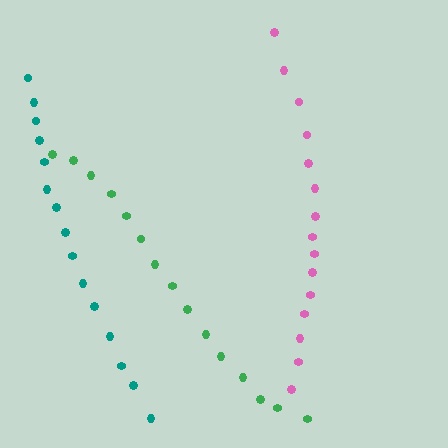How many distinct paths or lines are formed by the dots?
There are 3 distinct paths.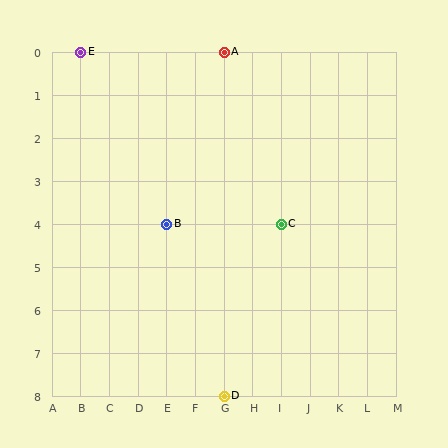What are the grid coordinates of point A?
Point A is at grid coordinates (G, 0).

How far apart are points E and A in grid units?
Points E and A are 5 columns apart.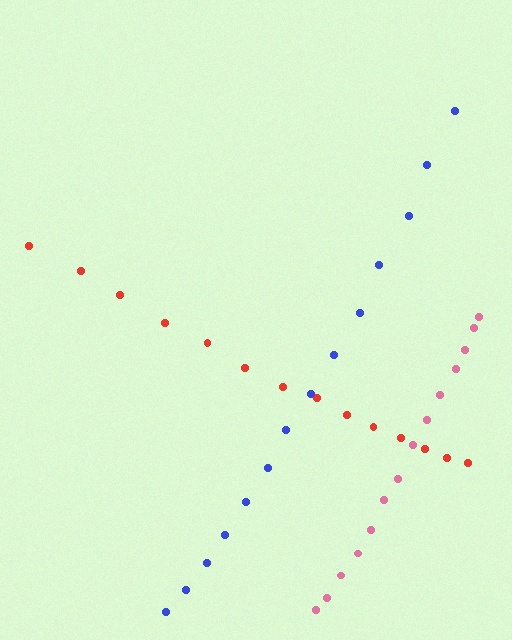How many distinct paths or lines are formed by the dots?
There are 3 distinct paths.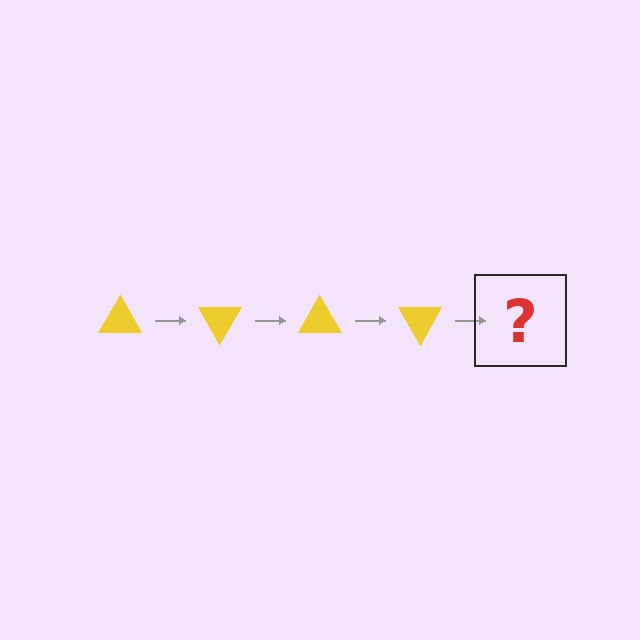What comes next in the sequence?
The next element should be a yellow triangle rotated 240 degrees.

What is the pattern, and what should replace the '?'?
The pattern is that the triangle rotates 60 degrees each step. The '?' should be a yellow triangle rotated 240 degrees.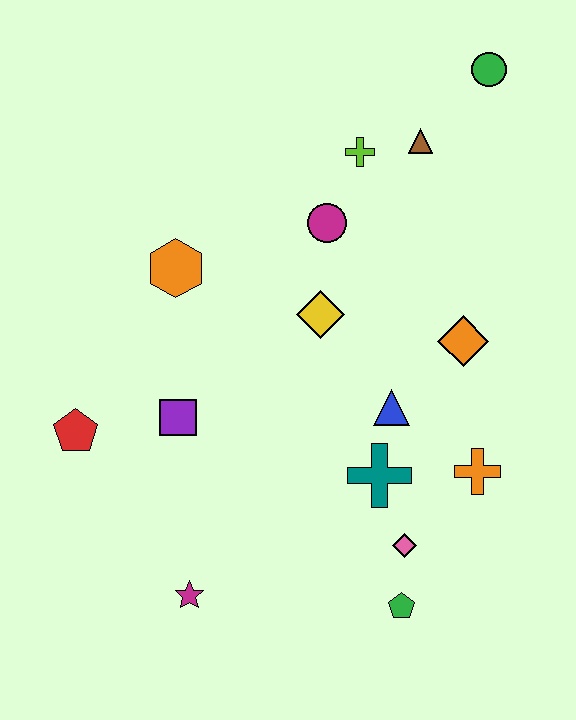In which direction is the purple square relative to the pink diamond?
The purple square is to the left of the pink diamond.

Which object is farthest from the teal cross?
The green circle is farthest from the teal cross.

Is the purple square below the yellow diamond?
Yes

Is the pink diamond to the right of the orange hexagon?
Yes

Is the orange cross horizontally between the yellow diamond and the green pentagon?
No